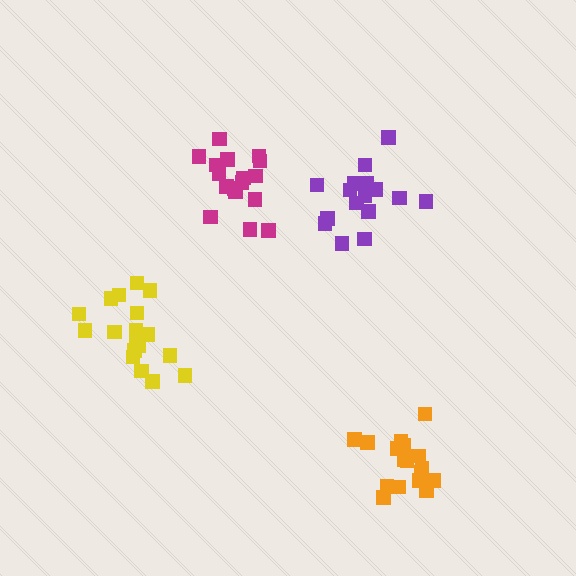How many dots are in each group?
Group 1: 17 dots, Group 2: 18 dots, Group 3: 16 dots, Group 4: 17 dots (68 total).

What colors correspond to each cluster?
The clusters are colored: magenta, yellow, purple, orange.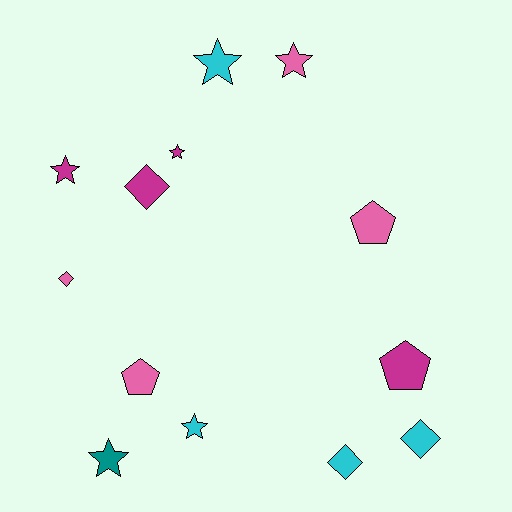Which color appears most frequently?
Cyan, with 4 objects.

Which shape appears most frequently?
Star, with 6 objects.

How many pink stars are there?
There is 1 pink star.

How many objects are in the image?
There are 13 objects.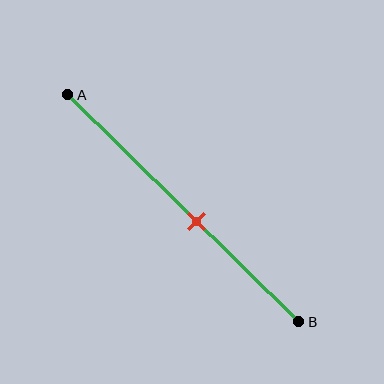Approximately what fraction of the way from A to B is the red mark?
The red mark is approximately 55% of the way from A to B.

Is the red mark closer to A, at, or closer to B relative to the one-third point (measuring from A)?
The red mark is closer to point B than the one-third point of segment AB.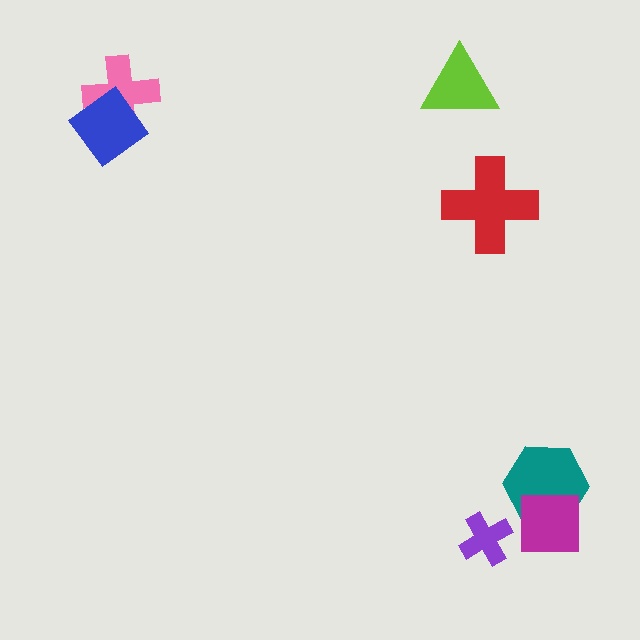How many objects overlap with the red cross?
0 objects overlap with the red cross.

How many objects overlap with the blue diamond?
1 object overlaps with the blue diamond.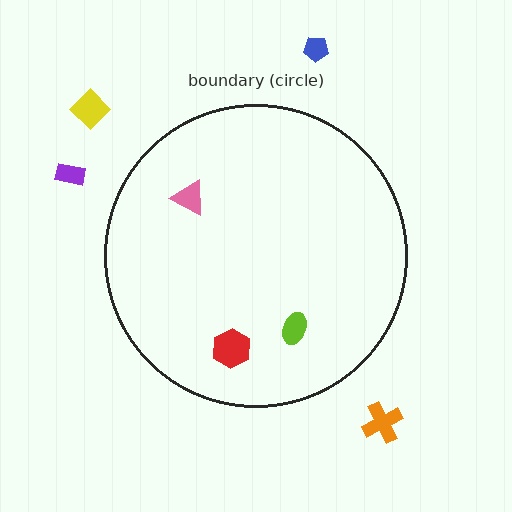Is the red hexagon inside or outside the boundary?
Inside.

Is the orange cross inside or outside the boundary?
Outside.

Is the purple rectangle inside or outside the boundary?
Outside.